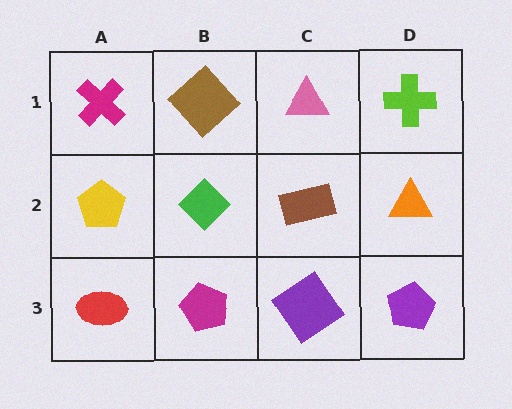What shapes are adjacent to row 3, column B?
A green diamond (row 2, column B), a red ellipse (row 3, column A), a purple diamond (row 3, column C).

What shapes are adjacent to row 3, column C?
A brown rectangle (row 2, column C), a magenta pentagon (row 3, column B), a purple pentagon (row 3, column D).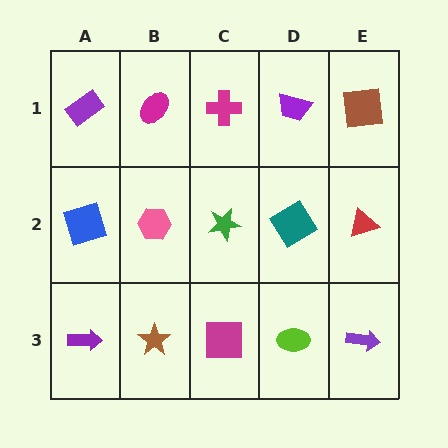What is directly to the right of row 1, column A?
A magenta ellipse.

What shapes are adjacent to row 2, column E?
A brown square (row 1, column E), a purple arrow (row 3, column E), a teal diamond (row 2, column D).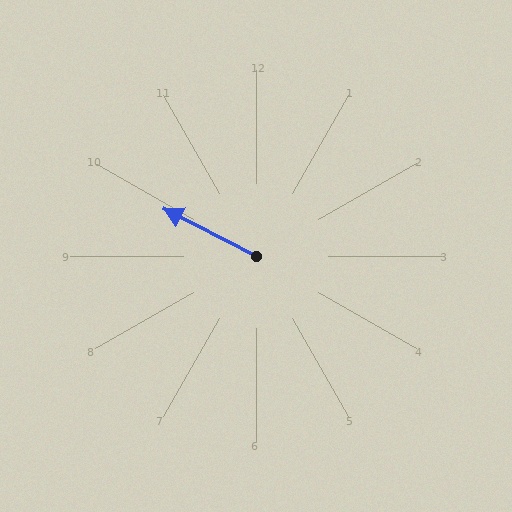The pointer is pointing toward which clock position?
Roughly 10 o'clock.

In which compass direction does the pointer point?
Northwest.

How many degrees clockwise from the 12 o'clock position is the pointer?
Approximately 297 degrees.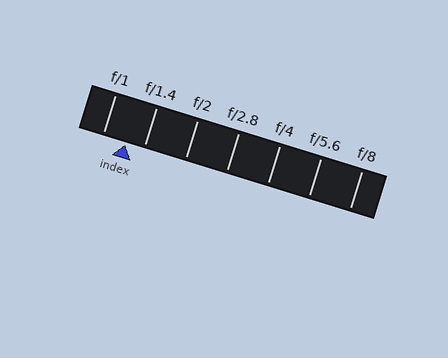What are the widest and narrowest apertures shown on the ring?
The widest aperture shown is f/1 and the narrowest is f/8.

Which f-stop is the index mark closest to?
The index mark is closest to f/1.4.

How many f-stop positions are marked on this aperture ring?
There are 7 f-stop positions marked.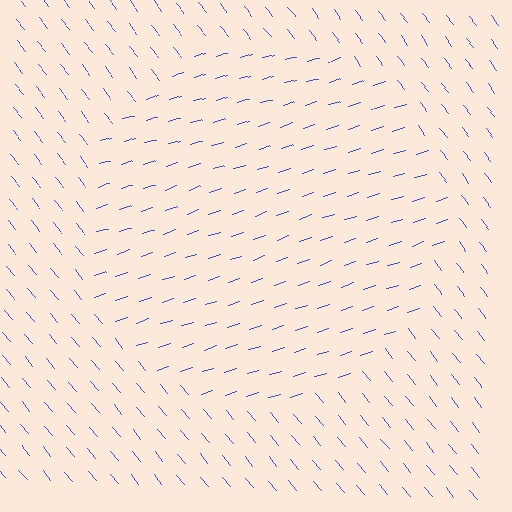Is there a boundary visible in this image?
Yes, there is a texture boundary formed by a change in line orientation.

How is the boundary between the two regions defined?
The boundary is defined purely by a change in line orientation (approximately 69 degrees difference). All lines are the same color and thickness.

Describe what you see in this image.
The image is filled with small blue line segments. A circle region in the image has lines oriented differently from the surrounding lines, creating a visible texture boundary.